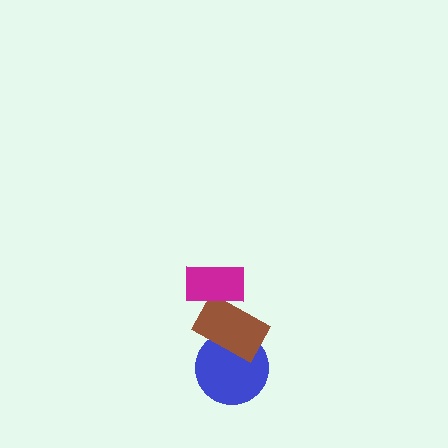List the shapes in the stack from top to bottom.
From top to bottom: the magenta rectangle, the brown rectangle, the blue circle.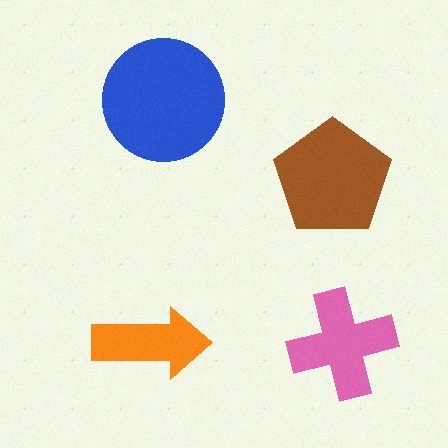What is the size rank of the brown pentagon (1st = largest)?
2nd.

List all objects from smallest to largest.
The orange arrow, the pink cross, the brown pentagon, the blue circle.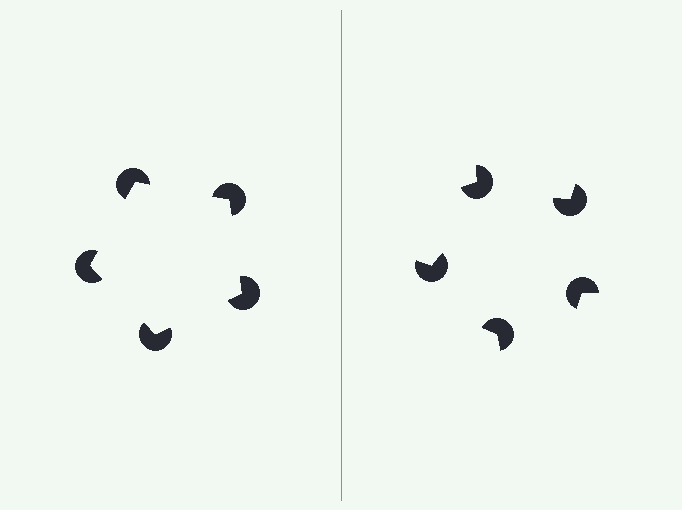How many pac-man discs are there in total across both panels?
10 — 5 on each side.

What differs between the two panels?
The pac-man discs are positioned identically on both sides; only the wedge orientations differ. On the left they align to a pentagon; on the right they are misaligned.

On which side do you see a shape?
An illusory pentagon appears on the left side. On the right side the wedge cuts are rotated, so no coherent shape forms.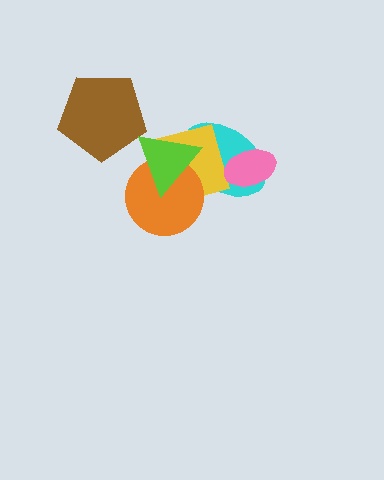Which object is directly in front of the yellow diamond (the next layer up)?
The pink ellipse is directly in front of the yellow diamond.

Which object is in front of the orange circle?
The lime triangle is in front of the orange circle.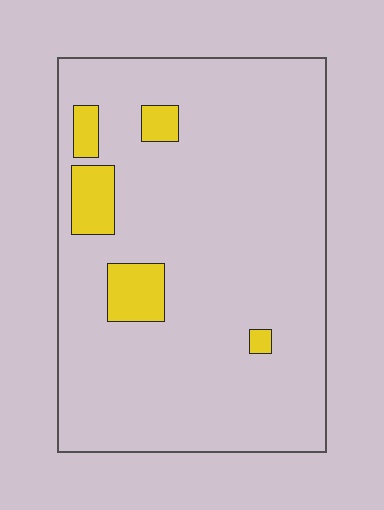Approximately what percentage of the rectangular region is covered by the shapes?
Approximately 10%.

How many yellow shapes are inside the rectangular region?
5.